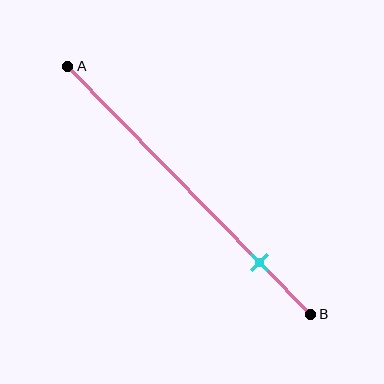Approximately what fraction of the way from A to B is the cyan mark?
The cyan mark is approximately 80% of the way from A to B.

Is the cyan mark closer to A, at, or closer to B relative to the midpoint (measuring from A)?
The cyan mark is closer to point B than the midpoint of segment AB.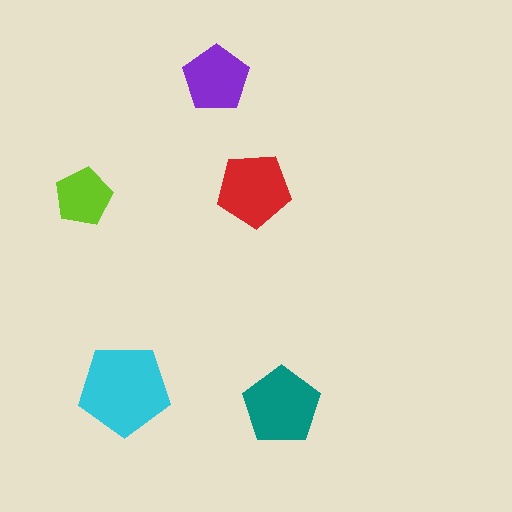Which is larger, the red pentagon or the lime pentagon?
The red one.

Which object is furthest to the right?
The teal pentagon is rightmost.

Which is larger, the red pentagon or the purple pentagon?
The red one.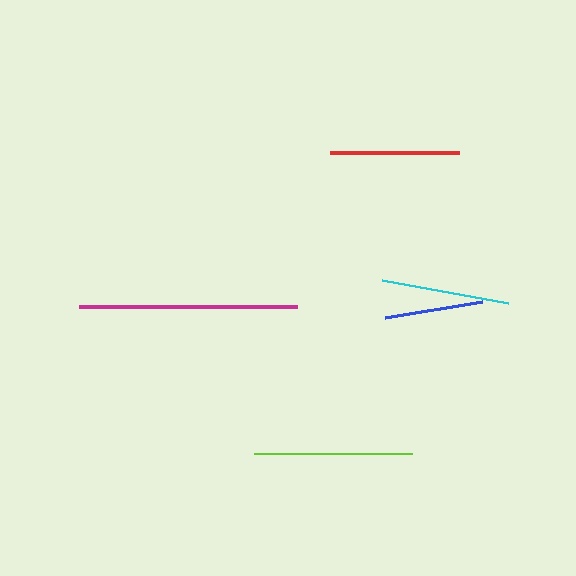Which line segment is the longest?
The magenta line is the longest at approximately 218 pixels.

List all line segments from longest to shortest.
From longest to shortest: magenta, lime, red, cyan, blue.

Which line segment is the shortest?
The blue line is the shortest at approximately 99 pixels.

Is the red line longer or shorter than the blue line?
The red line is longer than the blue line.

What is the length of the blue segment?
The blue segment is approximately 99 pixels long.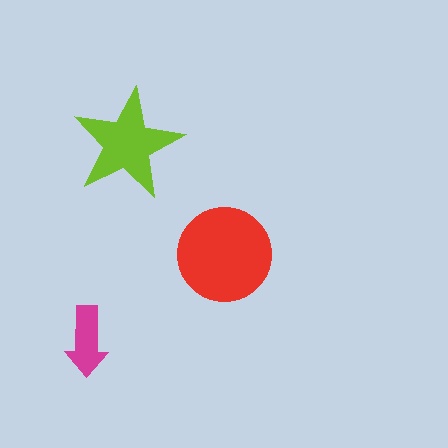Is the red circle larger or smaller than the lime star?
Larger.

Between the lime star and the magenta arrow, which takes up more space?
The lime star.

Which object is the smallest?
The magenta arrow.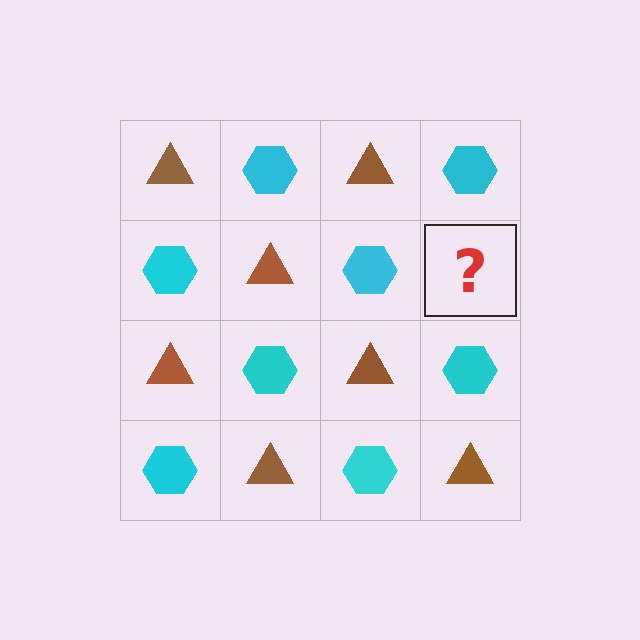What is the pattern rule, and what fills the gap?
The rule is that it alternates brown triangle and cyan hexagon in a checkerboard pattern. The gap should be filled with a brown triangle.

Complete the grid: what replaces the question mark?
The question mark should be replaced with a brown triangle.